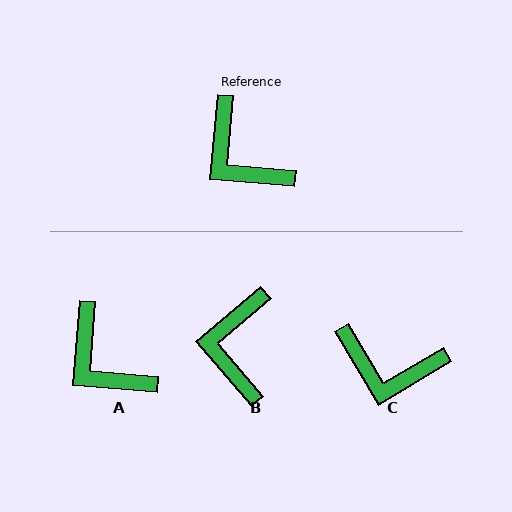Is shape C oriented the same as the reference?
No, it is off by about 35 degrees.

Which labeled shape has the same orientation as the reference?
A.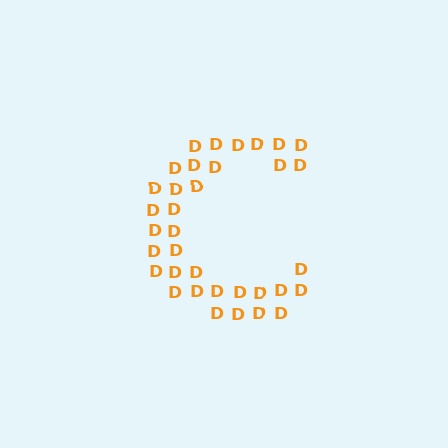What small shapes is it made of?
It is made of small letter D's.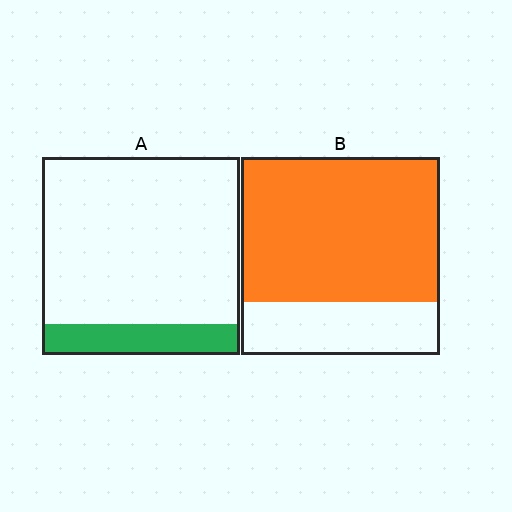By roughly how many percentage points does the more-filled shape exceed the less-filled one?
By roughly 60 percentage points (B over A).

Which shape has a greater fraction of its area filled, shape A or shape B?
Shape B.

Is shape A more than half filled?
No.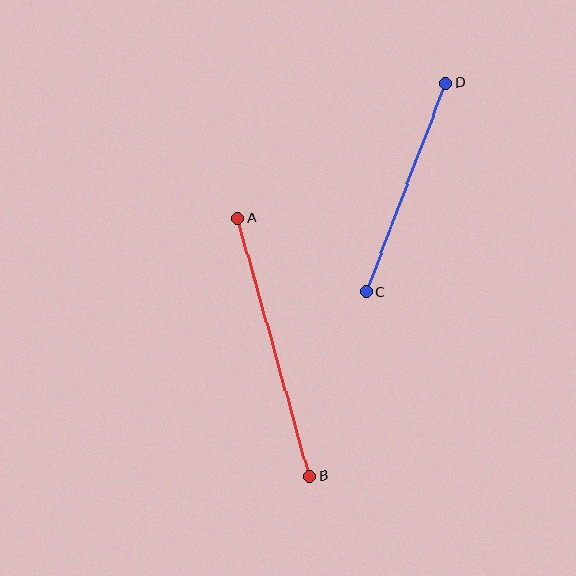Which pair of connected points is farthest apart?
Points A and B are farthest apart.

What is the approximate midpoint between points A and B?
The midpoint is at approximately (274, 347) pixels.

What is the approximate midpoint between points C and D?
The midpoint is at approximately (406, 187) pixels.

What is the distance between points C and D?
The distance is approximately 223 pixels.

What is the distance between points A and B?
The distance is approximately 268 pixels.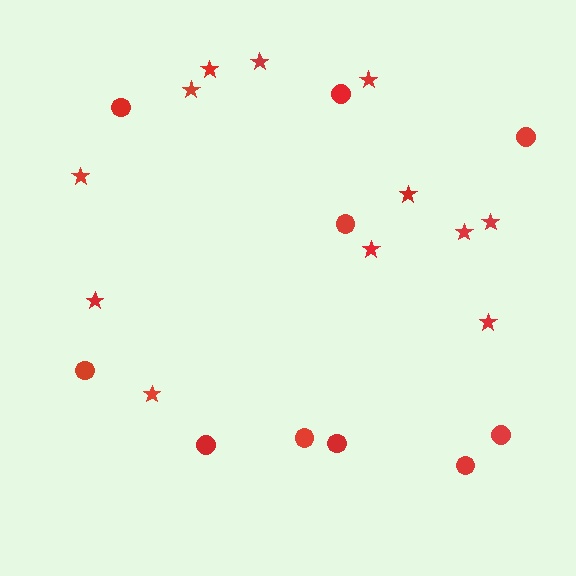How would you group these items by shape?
There are 2 groups: one group of stars (12) and one group of circles (10).